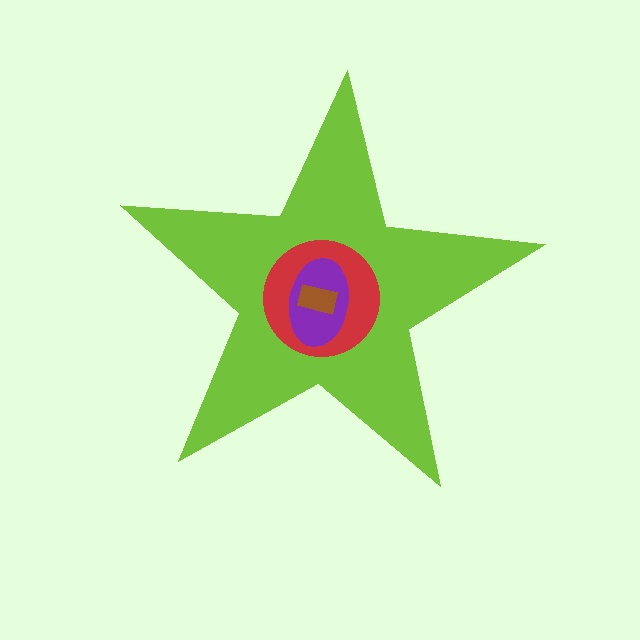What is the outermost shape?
The lime star.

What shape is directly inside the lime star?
The red circle.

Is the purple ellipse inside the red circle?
Yes.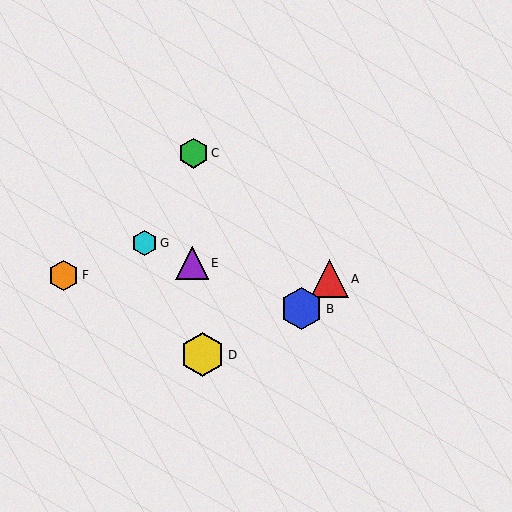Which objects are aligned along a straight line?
Objects B, E, G are aligned along a straight line.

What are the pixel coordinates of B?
Object B is at (302, 309).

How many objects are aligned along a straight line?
3 objects (B, E, G) are aligned along a straight line.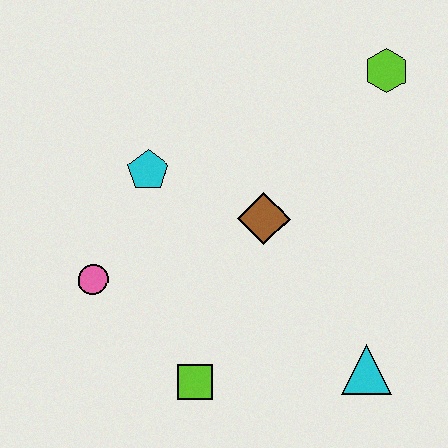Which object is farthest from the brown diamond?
The lime hexagon is farthest from the brown diamond.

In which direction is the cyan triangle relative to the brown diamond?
The cyan triangle is below the brown diamond.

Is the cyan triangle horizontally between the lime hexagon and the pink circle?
Yes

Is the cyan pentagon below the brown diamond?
No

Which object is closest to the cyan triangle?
The lime square is closest to the cyan triangle.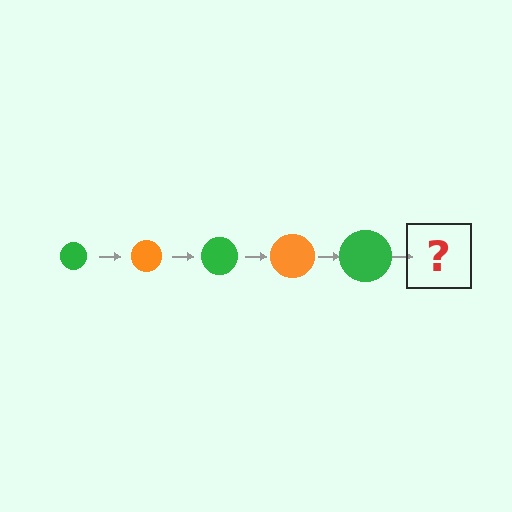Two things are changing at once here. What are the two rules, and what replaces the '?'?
The two rules are that the circle grows larger each step and the color cycles through green and orange. The '?' should be an orange circle, larger than the previous one.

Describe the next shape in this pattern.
It should be an orange circle, larger than the previous one.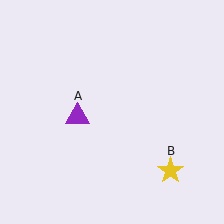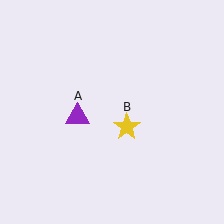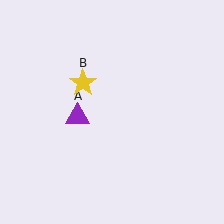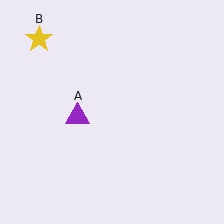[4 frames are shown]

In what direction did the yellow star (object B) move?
The yellow star (object B) moved up and to the left.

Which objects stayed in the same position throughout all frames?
Purple triangle (object A) remained stationary.